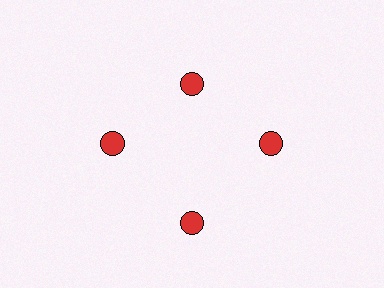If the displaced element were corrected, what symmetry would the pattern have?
It would have 4-fold rotational symmetry — the pattern would map onto itself every 90 degrees.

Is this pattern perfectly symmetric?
No. The 4 red circles are arranged in a ring, but one element near the 12 o'clock position is pulled inward toward the center, breaking the 4-fold rotational symmetry.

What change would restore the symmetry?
The symmetry would be restored by moving it outward, back onto the ring so that all 4 circles sit at equal angles and equal distance from the center.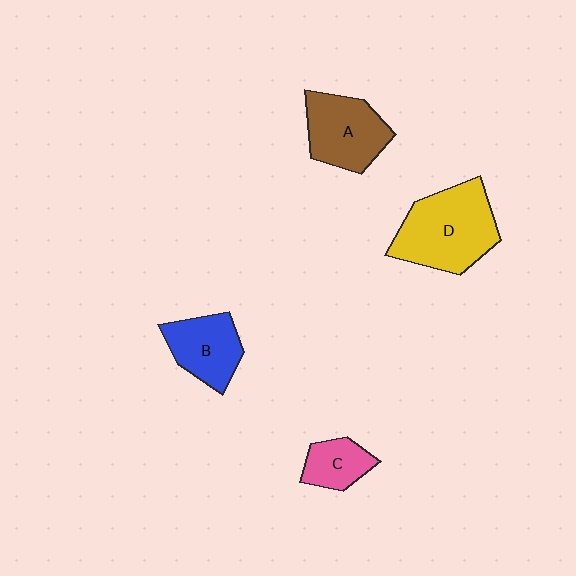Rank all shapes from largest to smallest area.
From largest to smallest: D (yellow), A (brown), B (blue), C (pink).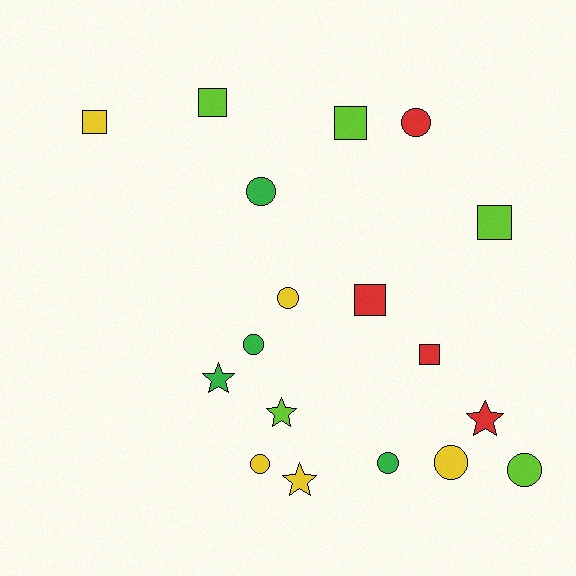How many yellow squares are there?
There is 1 yellow square.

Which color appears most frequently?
Yellow, with 5 objects.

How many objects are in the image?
There are 18 objects.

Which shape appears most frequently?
Circle, with 8 objects.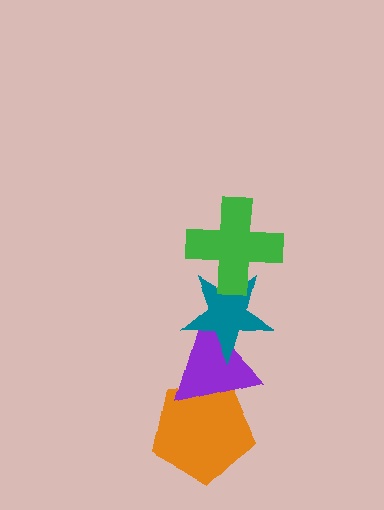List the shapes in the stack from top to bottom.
From top to bottom: the green cross, the teal star, the purple triangle, the orange pentagon.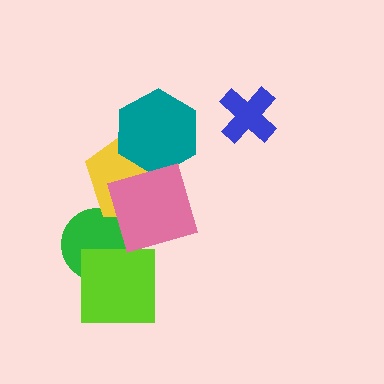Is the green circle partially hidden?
Yes, it is partially covered by another shape.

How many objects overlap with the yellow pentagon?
3 objects overlap with the yellow pentagon.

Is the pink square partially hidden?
No, no other shape covers it.